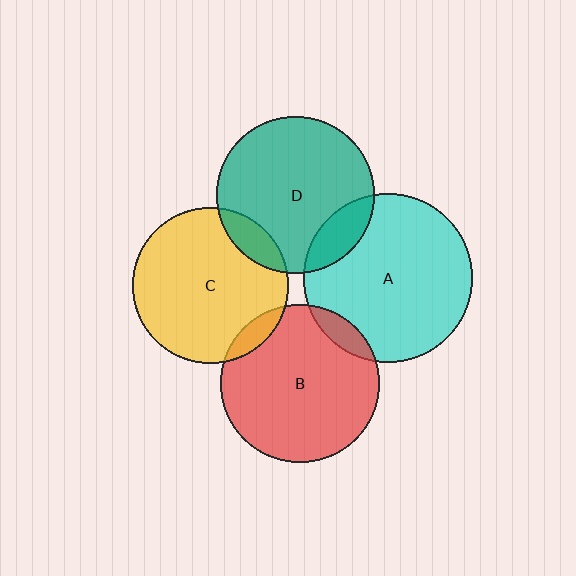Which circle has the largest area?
Circle A (cyan).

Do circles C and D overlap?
Yes.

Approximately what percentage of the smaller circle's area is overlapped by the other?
Approximately 10%.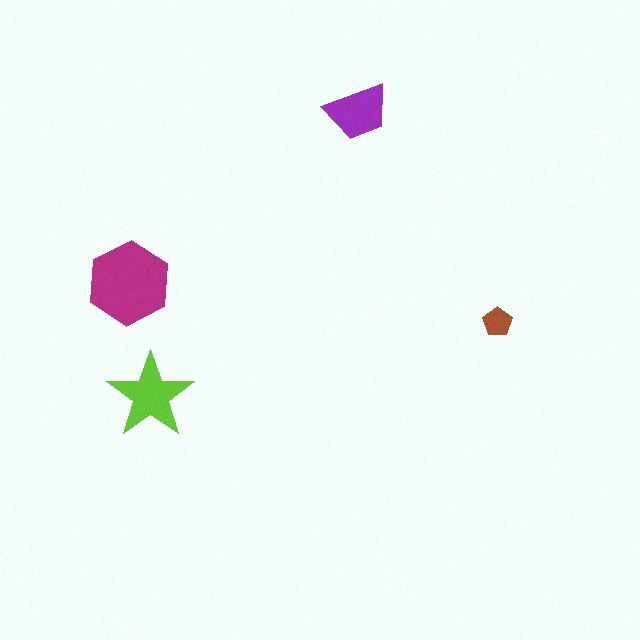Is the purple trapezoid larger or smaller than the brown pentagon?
Larger.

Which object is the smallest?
The brown pentagon.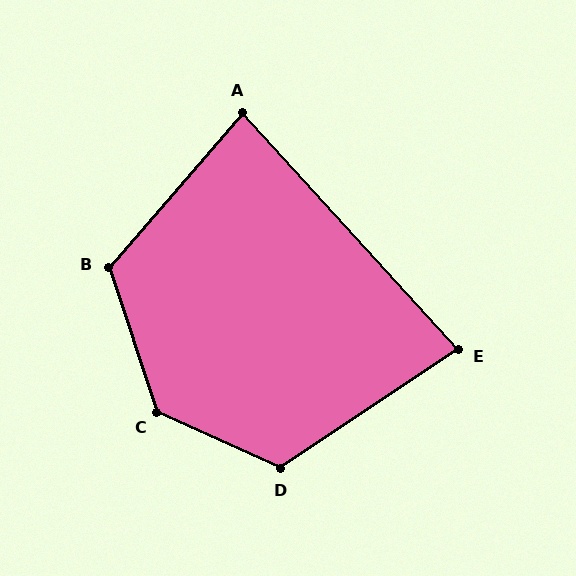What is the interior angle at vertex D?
Approximately 122 degrees (obtuse).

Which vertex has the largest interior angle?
C, at approximately 133 degrees.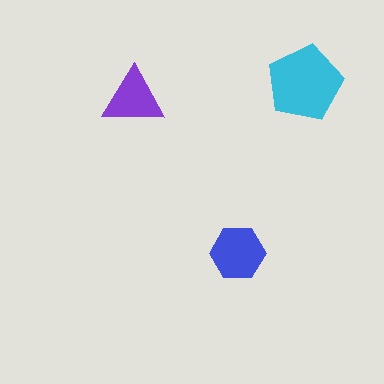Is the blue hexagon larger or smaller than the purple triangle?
Larger.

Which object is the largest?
The cyan pentagon.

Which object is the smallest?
The purple triangle.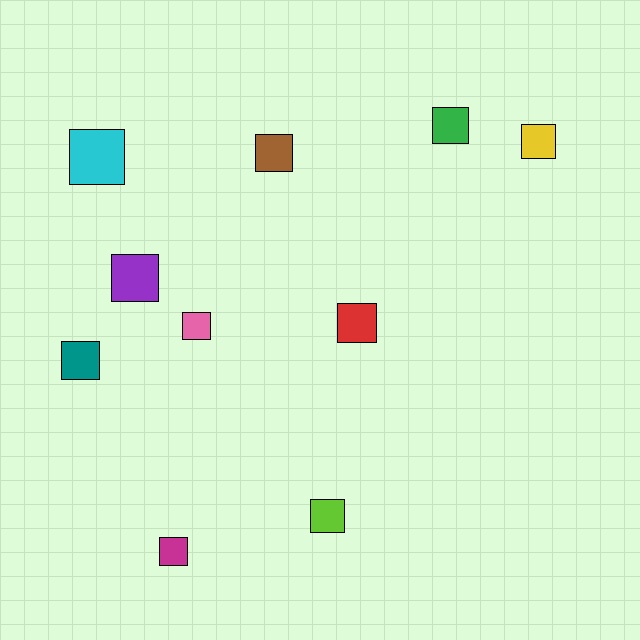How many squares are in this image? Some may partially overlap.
There are 10 squares.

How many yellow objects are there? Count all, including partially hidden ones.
There is 1 yellow object.